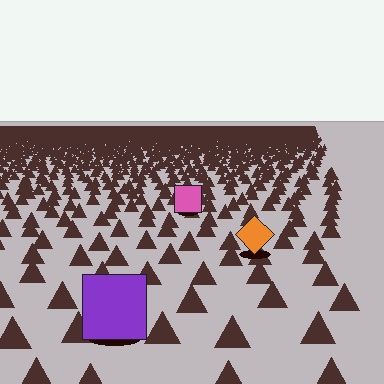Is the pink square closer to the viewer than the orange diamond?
No. The orange diamond is closer — you can tell from the texture gradient: the ground texture is coarser near it.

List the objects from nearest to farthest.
From nearest to farthest: the purple square, the orange diamond, the pink square.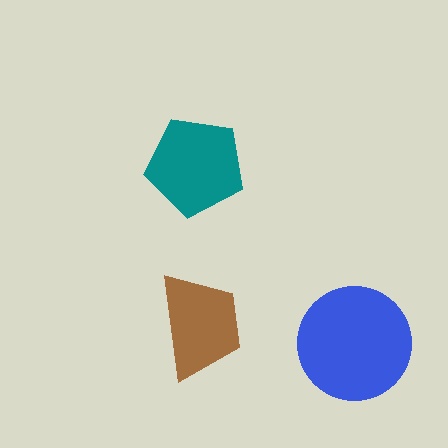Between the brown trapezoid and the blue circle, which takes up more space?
The blue circle.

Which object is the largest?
The blue circle.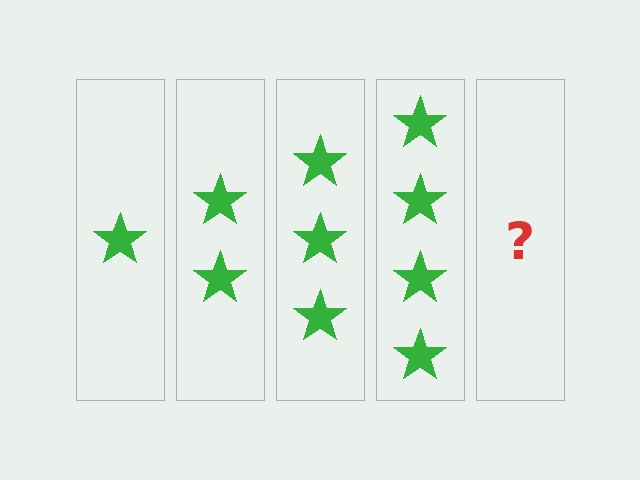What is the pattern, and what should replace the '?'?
The pattern is that each step adds one more star. The '?' should be 5 stars.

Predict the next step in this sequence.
The next step is 5 stars.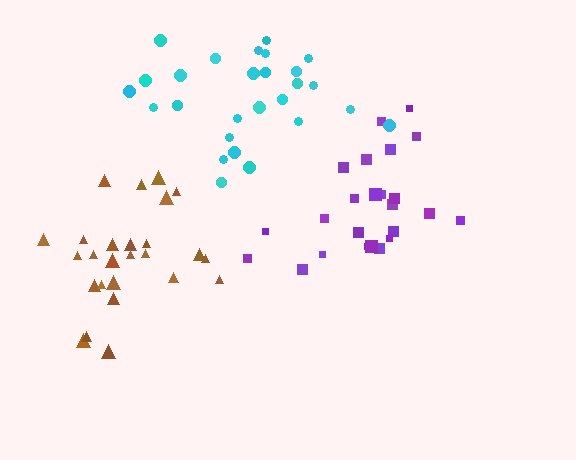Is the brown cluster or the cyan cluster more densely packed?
Brown.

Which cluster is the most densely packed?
Brown.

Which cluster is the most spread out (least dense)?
Cyan.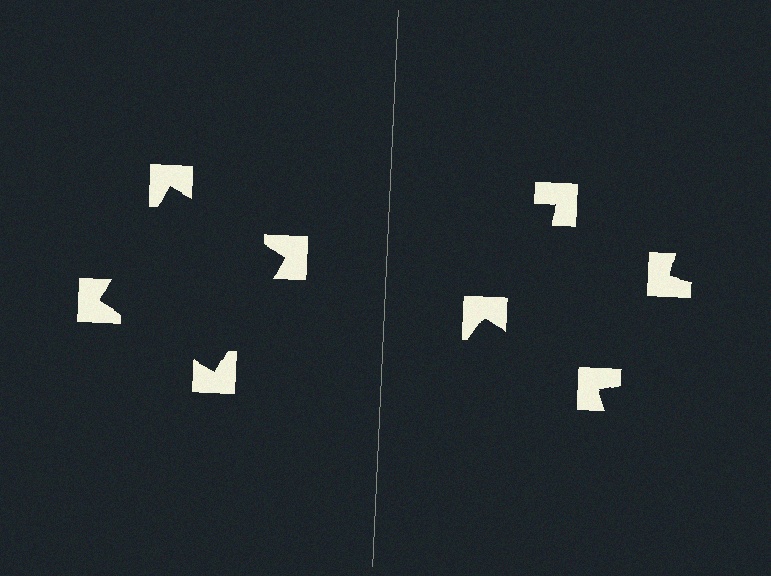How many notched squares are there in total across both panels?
8 — 4 on each side.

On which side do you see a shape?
An illusory square appears on the left side. On the right side the wedge cuts are rotated, so no coherent shape forms.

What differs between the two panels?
The notched squares are positioned identically on both sides; only the wedge orientations differ. On the left they align to a square; on the right they are misaligned.